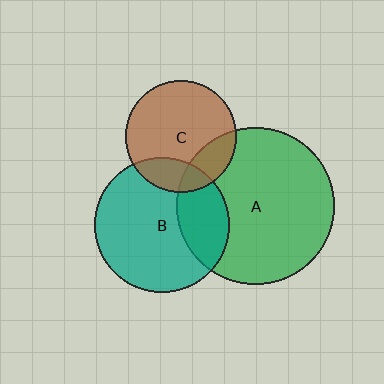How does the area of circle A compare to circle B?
Approximately 1.4 times.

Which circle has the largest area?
Circle A (green).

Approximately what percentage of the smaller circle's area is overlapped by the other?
Approximately 20%.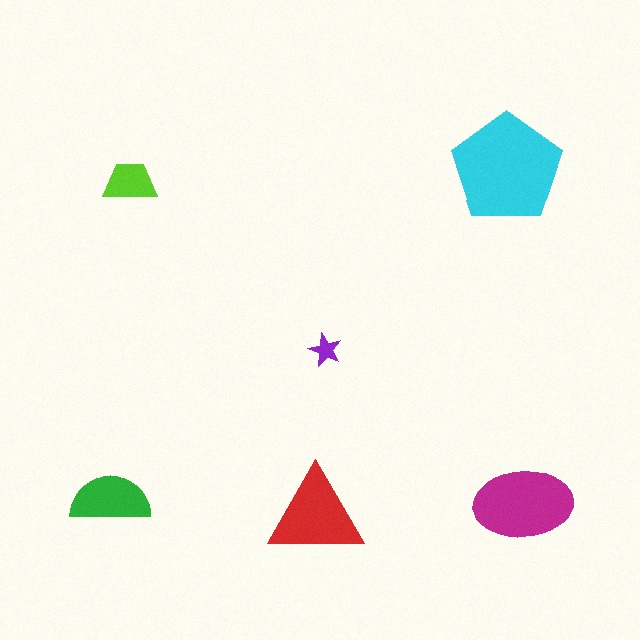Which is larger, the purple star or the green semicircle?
The green semicircle.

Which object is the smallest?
The purple star.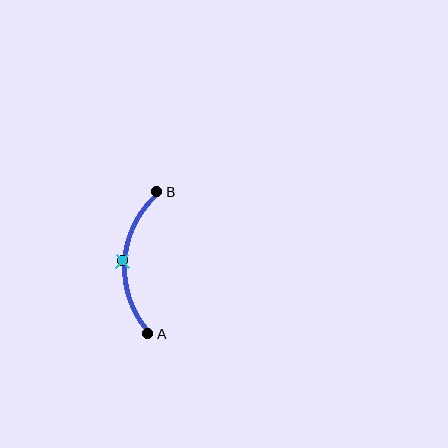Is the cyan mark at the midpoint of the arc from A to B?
Yes. The cyan mark lies on the arc at equal arc-length from both A and B — it is the arc midpoint.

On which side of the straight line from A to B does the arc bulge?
The arc bulges to the left of the straight line connecting A and B.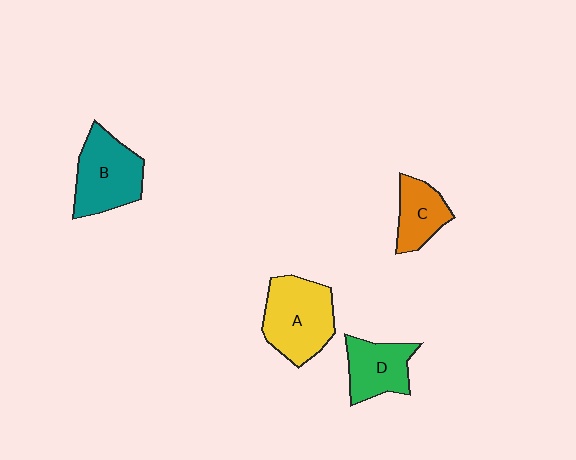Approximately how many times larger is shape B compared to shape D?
Approximately 1.3 times.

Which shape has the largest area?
Shape A (yellow).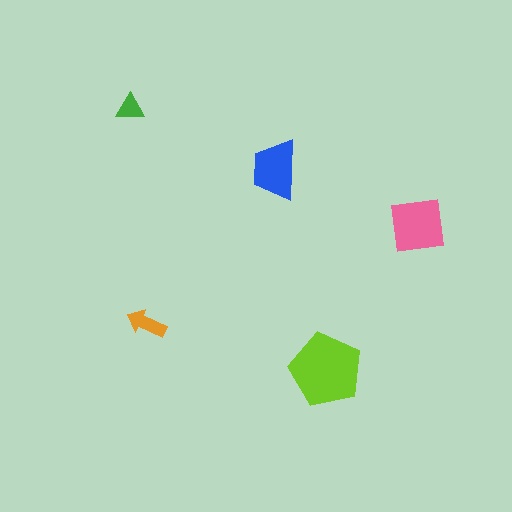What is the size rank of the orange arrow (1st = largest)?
4th.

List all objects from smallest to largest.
The green triangle, the orange arrow, the blue trapezoid, the pink square, the lime pentagon.